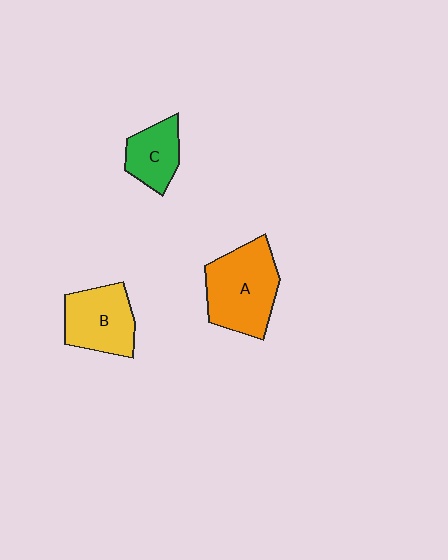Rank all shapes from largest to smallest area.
From largest to smallest: A (orange), B (yellow), C (green).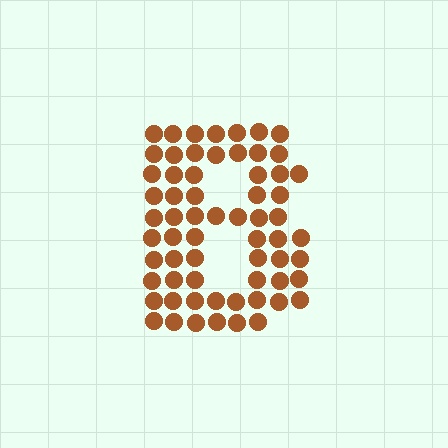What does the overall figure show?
The overall figure shows the letter B.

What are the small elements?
The small elements are circles.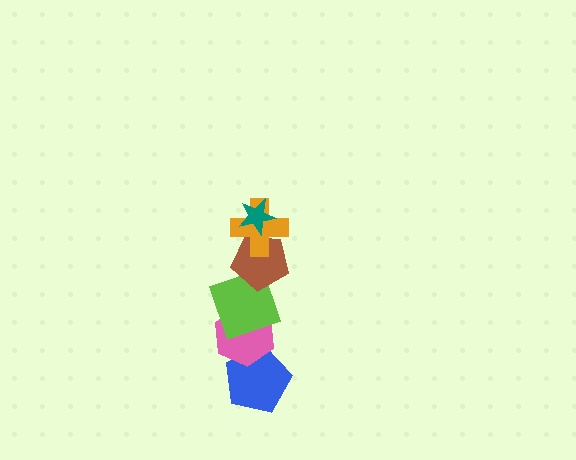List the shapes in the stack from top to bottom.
From top to bottom: the teal star, the orange cross, the brown pentagon, the lime square, the pink hexagon, the blue pentagon.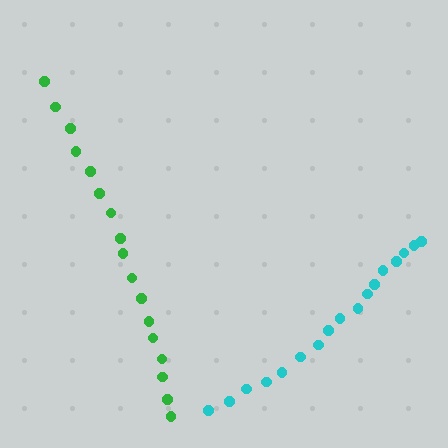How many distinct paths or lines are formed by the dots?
There are 2 distinct paths.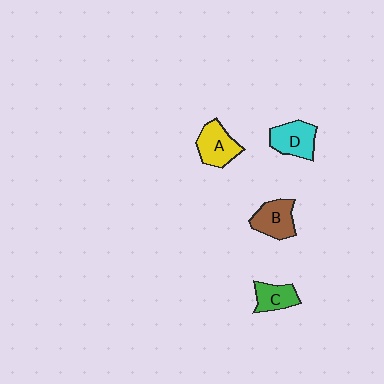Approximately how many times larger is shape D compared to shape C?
Approximately 1.3 times.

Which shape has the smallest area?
Shape C (green).